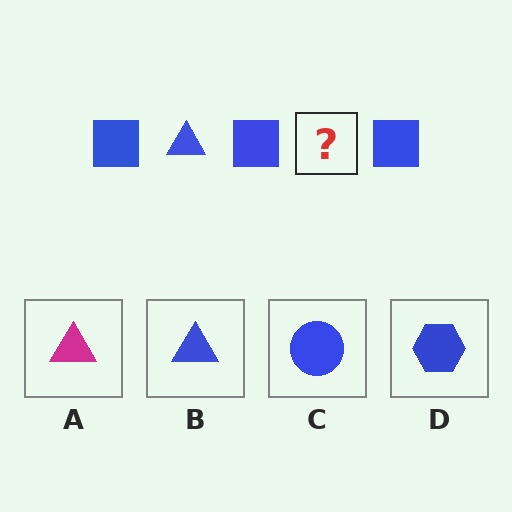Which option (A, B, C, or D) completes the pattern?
B.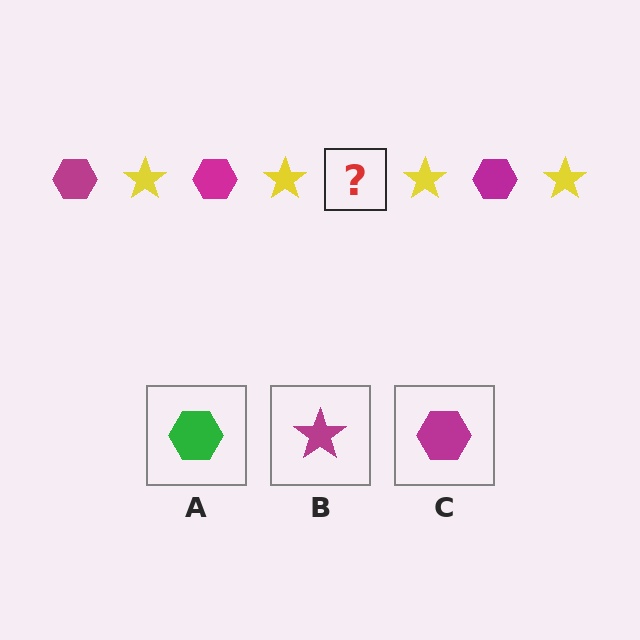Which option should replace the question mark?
Option C.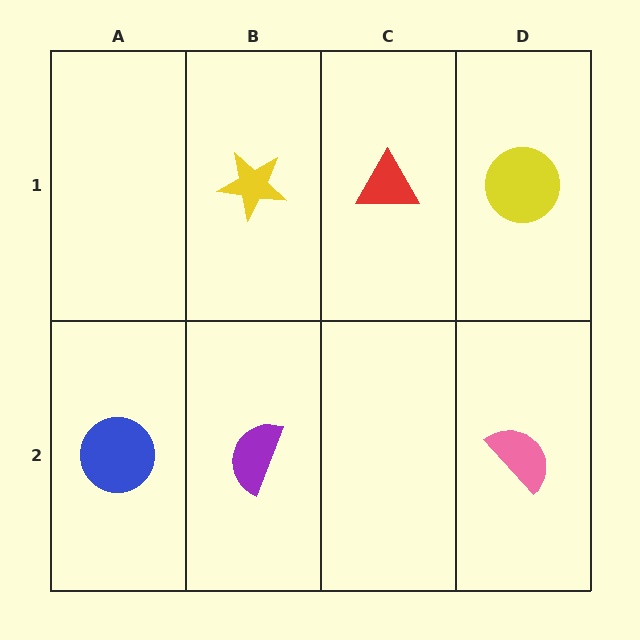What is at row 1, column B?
A yellow star.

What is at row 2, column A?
A blue circle.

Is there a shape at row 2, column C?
No, that cell is empty.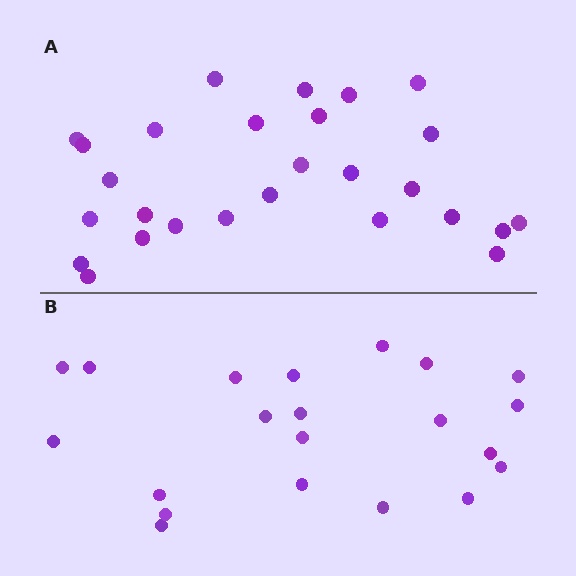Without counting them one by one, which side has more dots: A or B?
Region A (the top region) has more dots.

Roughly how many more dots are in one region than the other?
Region A has about 6 more dots than region B.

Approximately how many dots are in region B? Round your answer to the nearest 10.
About 20 dots. (The exact count is 21, which rounds to 20.)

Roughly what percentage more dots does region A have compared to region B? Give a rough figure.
About 30% more.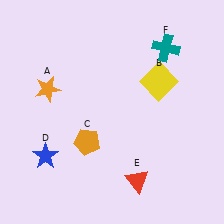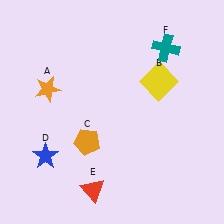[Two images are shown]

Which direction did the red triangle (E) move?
The red triangle (E) moved left.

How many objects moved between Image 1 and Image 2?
1 object moved between the two images.